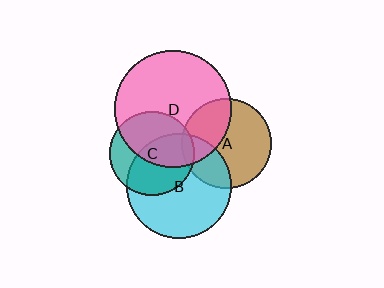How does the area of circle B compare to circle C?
Approximately 1.5 times.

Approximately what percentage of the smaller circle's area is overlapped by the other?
Approximately 20%.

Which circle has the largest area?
Circle D (pink).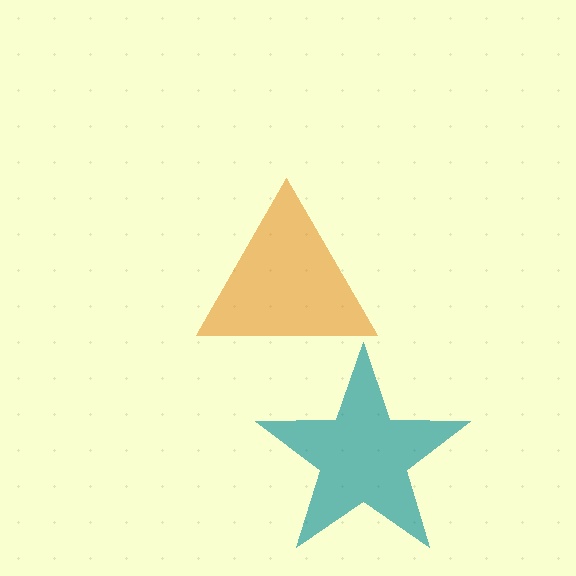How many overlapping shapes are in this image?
There are 2 overlapping shapes in the image.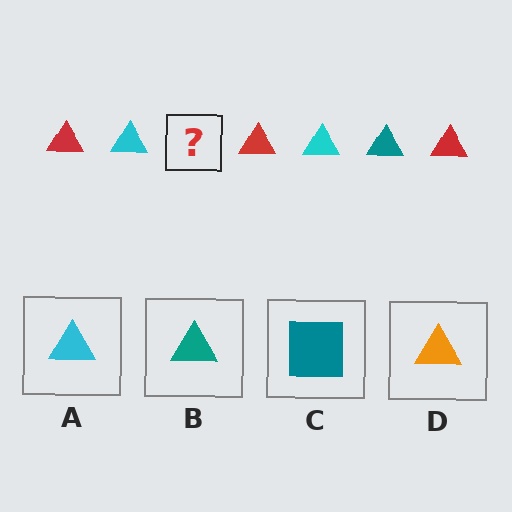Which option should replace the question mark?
Option B.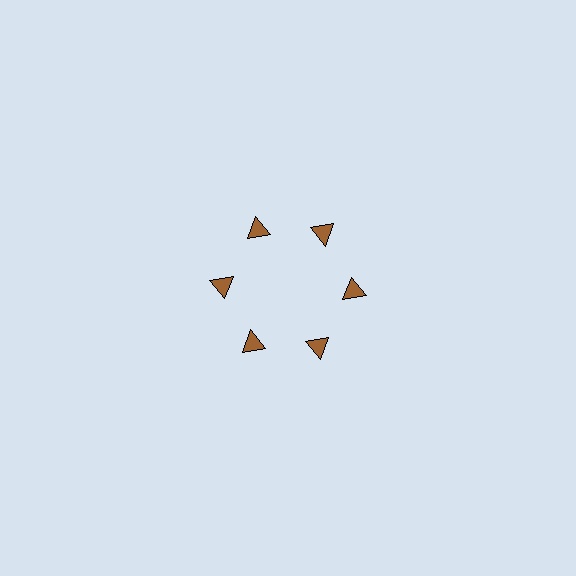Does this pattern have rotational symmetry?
Yes, this pattern has 6-fold rotational symmetry. It looks the same after rotating 60 degrees around the center.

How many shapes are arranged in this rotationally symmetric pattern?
There are 6 shapes, arranged in 6 groups of 1.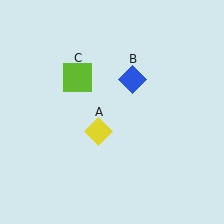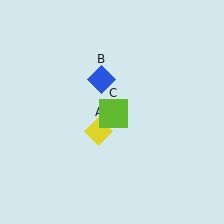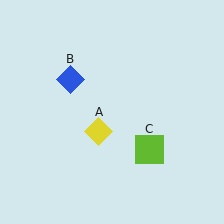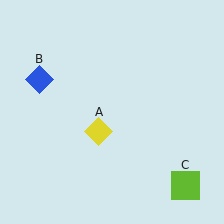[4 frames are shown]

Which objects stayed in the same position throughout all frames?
Yellow diamond (object A) remained stationary.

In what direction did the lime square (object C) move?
The lime square (object C) moved down and to the right.